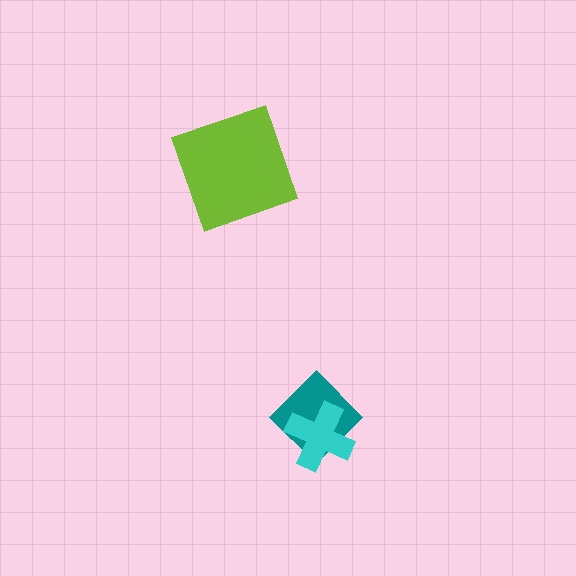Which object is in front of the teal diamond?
The cyan cross is in front of the teal diamond.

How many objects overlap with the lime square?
0 objects overlap with the lime square.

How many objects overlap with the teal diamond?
1 object overlaps with the teal diamond.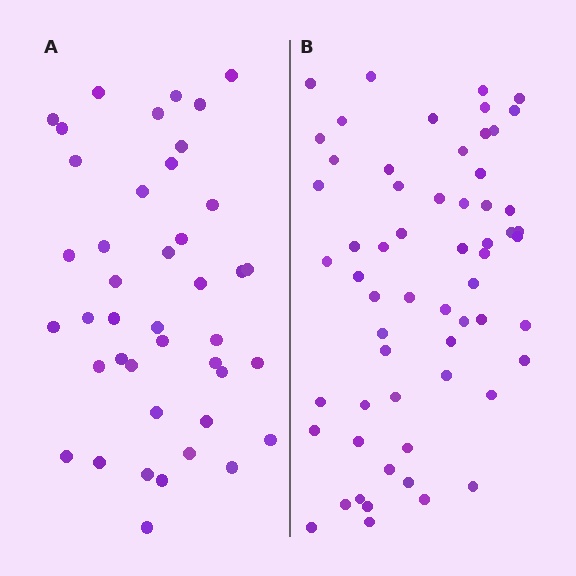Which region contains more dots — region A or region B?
Region B (the right region) has more dots.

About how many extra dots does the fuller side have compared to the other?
Region B has approximately 20 more dots than region A.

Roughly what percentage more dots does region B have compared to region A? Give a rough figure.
About 45% more.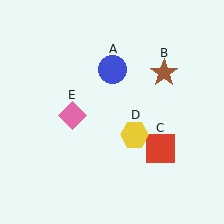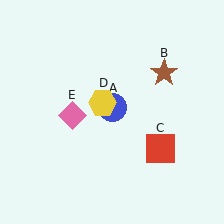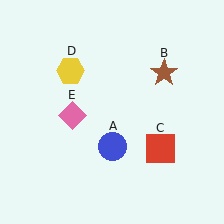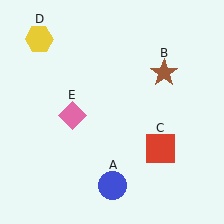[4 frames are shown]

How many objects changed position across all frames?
2 objects changed position: blue circle (object A), yellow hexagon (object D).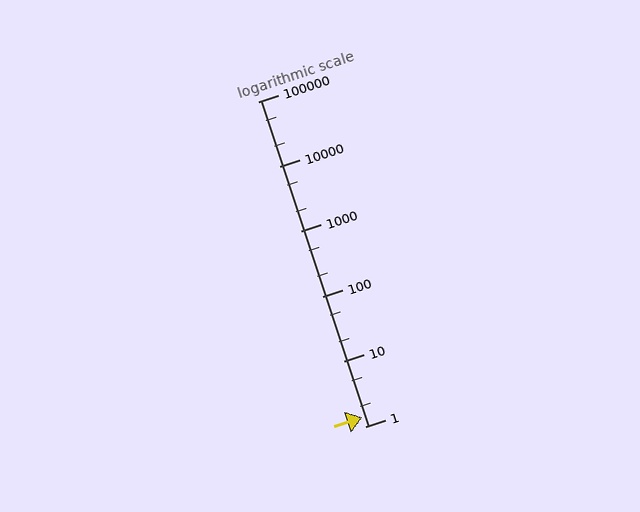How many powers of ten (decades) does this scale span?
The scale spans 5 decades, from 1 to 100000.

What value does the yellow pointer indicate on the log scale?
The pointer indicates approximately 1.4.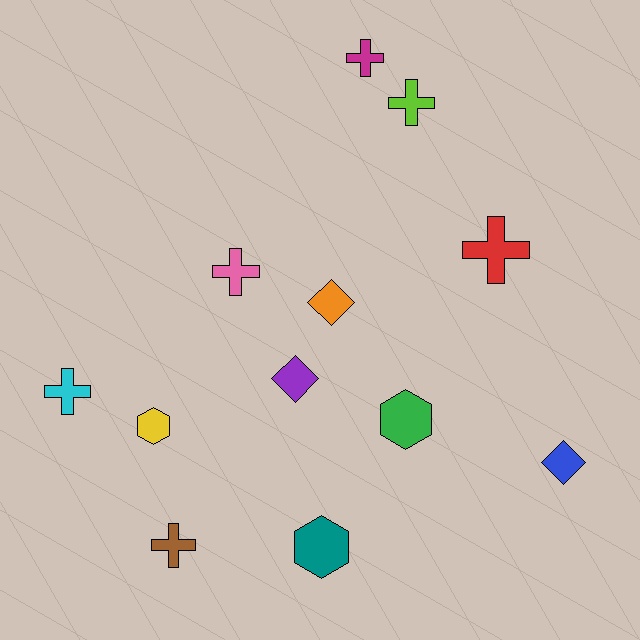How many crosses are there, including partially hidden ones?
There are 6 crosses.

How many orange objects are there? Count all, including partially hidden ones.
There is 1 orange object.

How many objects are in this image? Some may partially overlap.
There are 12 objects.